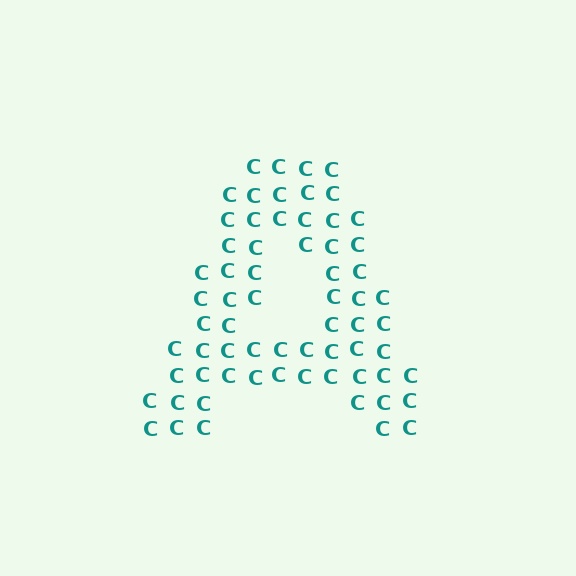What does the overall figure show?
The overall figure shows the letter A.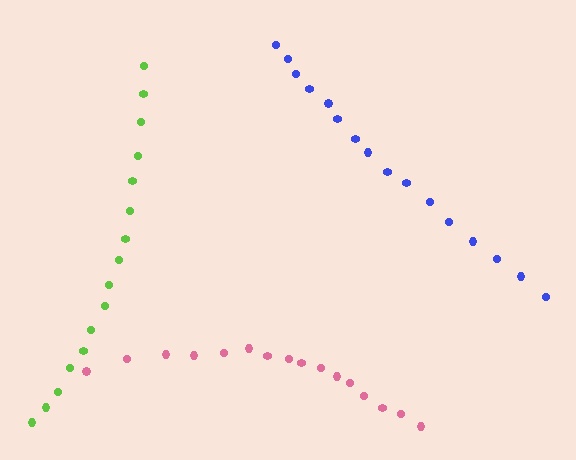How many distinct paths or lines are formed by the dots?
There are 3 distinct paths.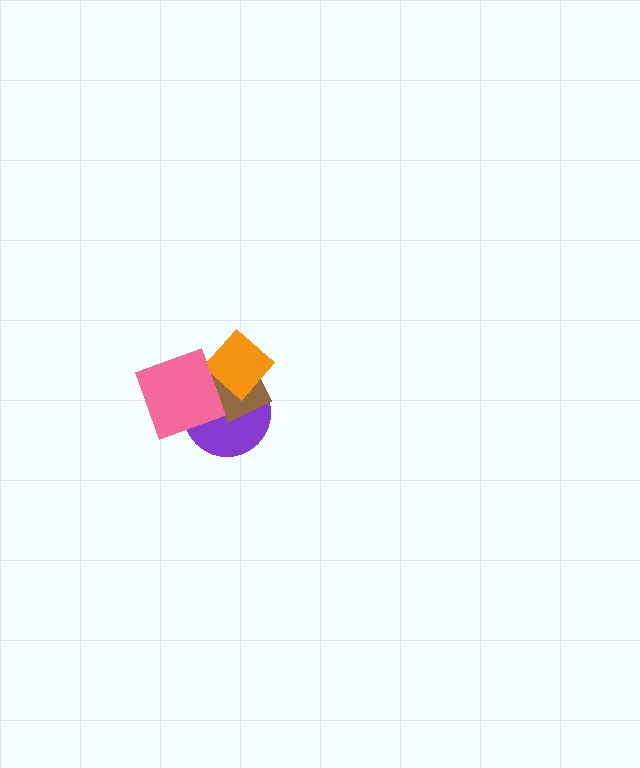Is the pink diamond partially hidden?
No, no other shape covers it.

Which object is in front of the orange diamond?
The pink diamond is in front of the orange diamond.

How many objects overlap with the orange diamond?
3 objects overlap with the orange diamond.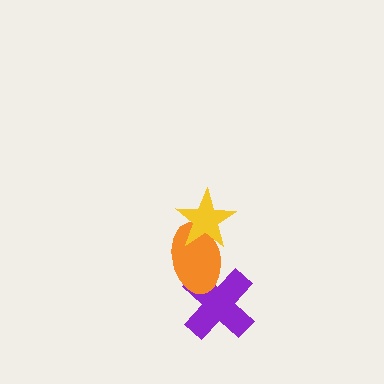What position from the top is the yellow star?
The yellow star is 1st from the top.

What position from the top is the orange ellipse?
The orange ellipse is 2nd from the top.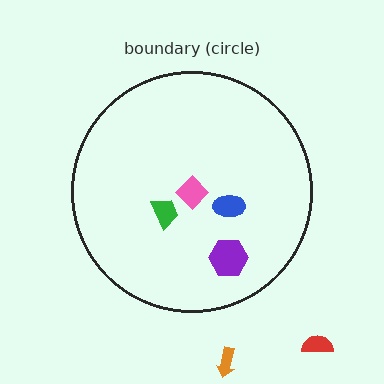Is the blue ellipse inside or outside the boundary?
Inside.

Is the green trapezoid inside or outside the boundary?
Inside.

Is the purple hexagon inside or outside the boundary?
Inside.